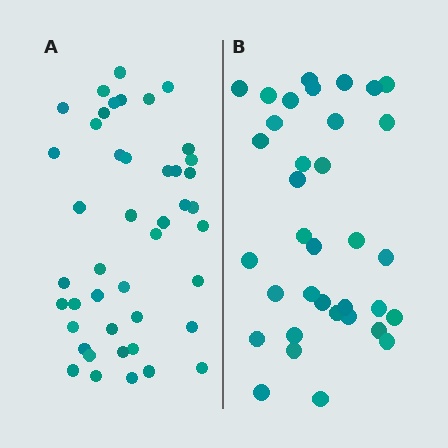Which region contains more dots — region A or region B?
Region A (the left region) has more dots.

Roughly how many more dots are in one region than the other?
Region A has roughly 8 or so more dots than region B.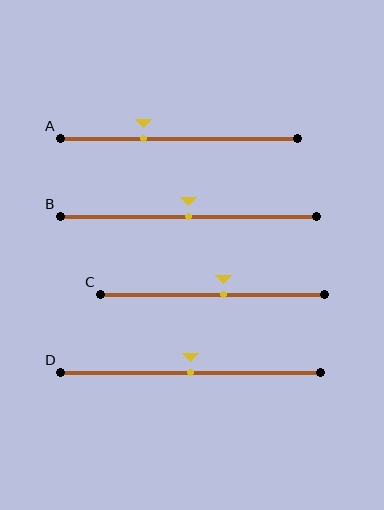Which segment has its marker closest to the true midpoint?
Segment B has its marker closest to the true midpoint.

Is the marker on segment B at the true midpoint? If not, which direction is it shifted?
Yes, the marker on segment B is at the true midpoint.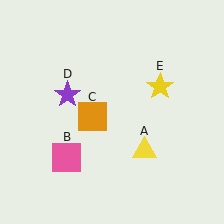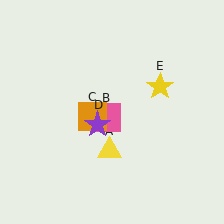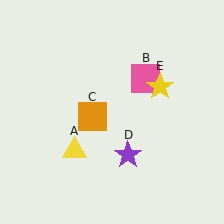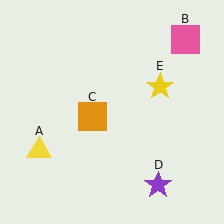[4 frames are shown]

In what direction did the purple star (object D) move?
The purple star (object D) moved down and to the right.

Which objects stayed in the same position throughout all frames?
Orange square (object C) and yellow star (object E) remained stationary.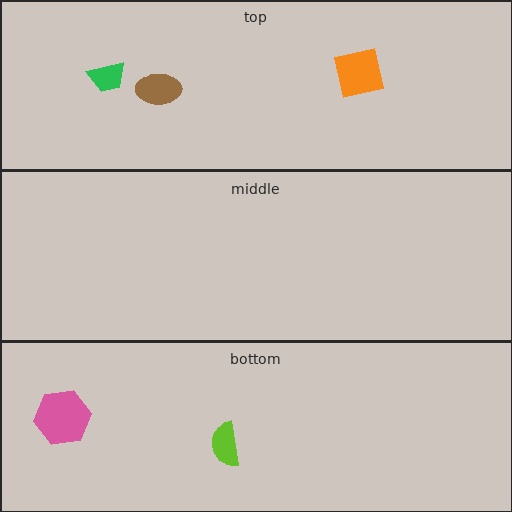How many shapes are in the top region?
3.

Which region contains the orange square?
The top region.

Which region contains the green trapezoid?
The top region.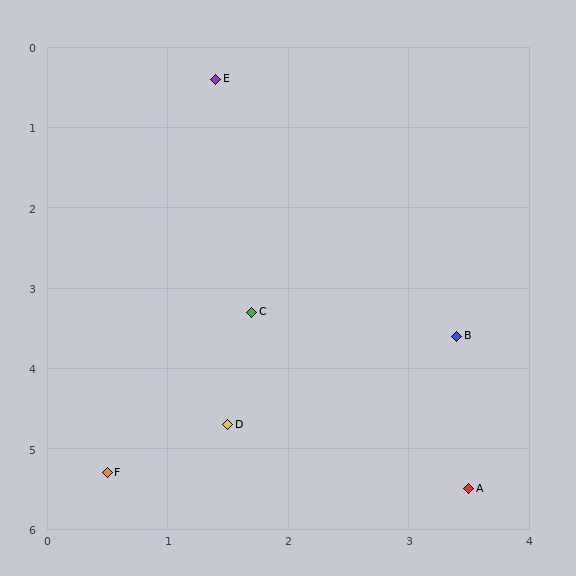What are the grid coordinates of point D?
Point D is at approximately (1.5, 4.7).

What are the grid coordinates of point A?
Point A is at approximately (3.5, 5.5).